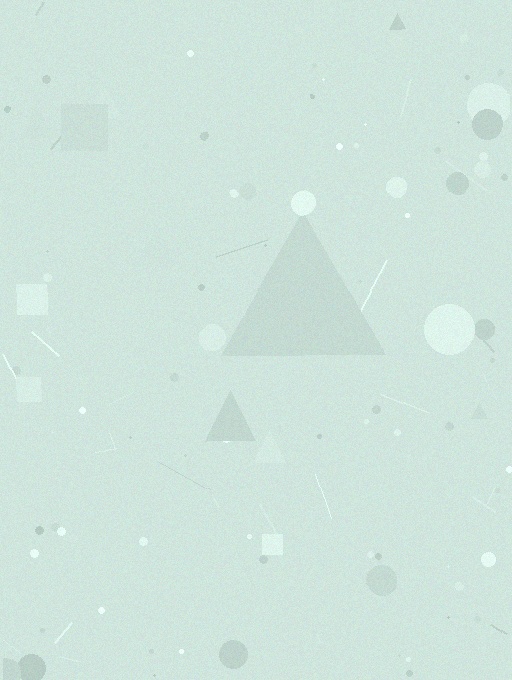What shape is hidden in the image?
A triangle is hidden in the image.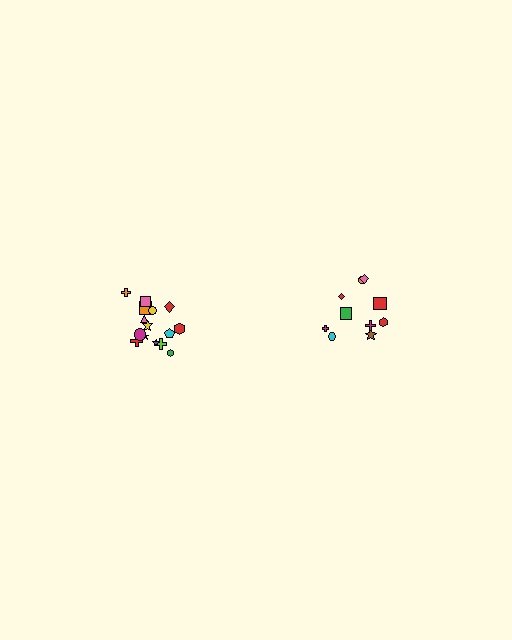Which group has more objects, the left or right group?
The left group.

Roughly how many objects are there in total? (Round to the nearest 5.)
Roughly 25 objects in total.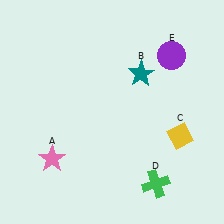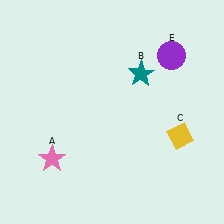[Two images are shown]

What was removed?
The green cross (D) was removed in Image 2.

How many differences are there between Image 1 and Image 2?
There is 1 difference between the two images.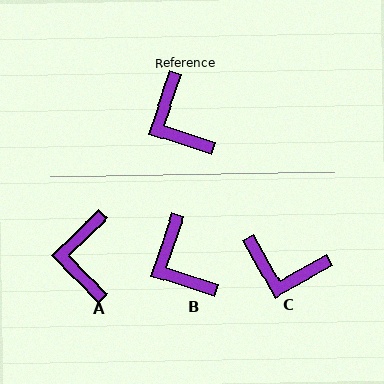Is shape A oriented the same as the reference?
No, it is off by about 28 degrees.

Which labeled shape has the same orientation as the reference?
B.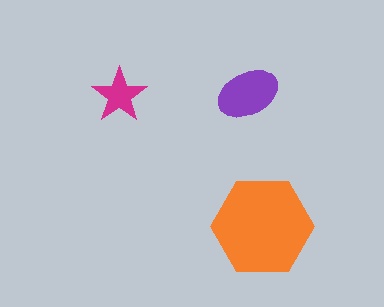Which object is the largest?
The orange hexagon.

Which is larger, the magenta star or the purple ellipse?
The purple ellipse.